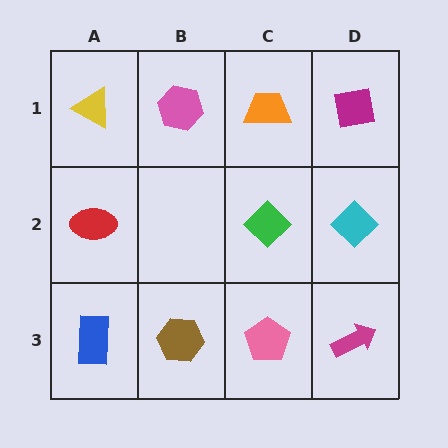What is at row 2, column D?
A cyan diamond.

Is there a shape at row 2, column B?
No, that cell is empty.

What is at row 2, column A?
A red ellipse.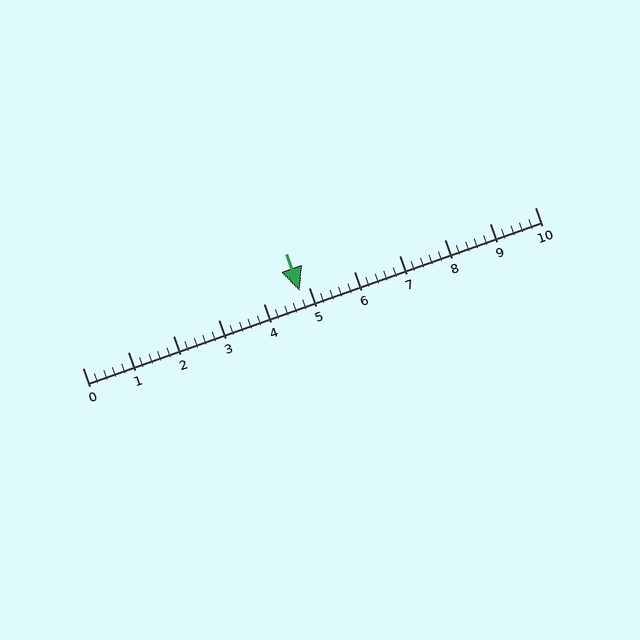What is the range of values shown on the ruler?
The ruler shows values from 0 to 10.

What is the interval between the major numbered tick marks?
The major tick marks are spaced 1 units apart.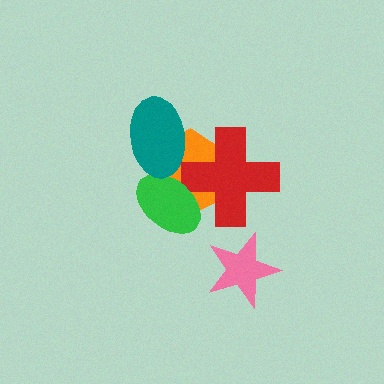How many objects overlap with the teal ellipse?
2 objects overlap with the teal ellipse.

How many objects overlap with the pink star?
0 objects overlap with the pink star.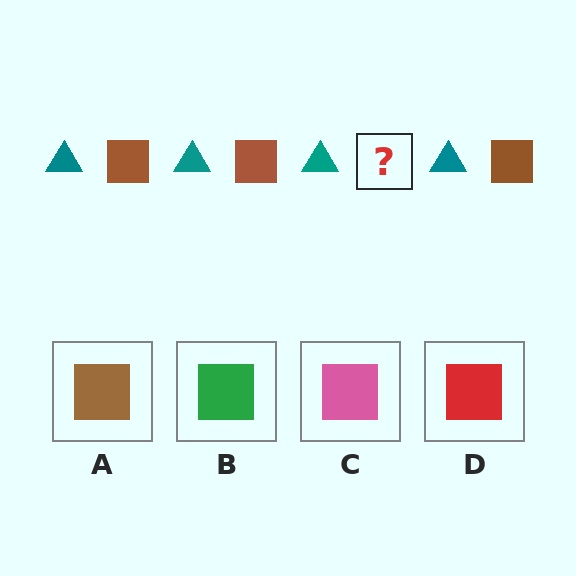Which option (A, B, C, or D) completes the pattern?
A.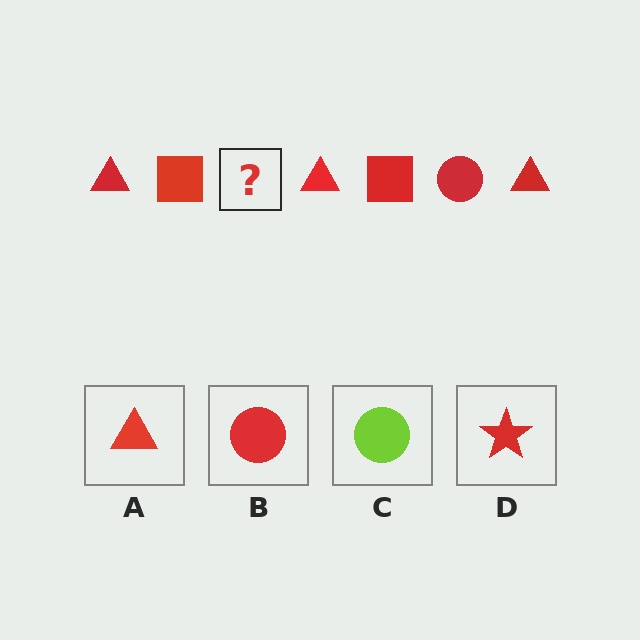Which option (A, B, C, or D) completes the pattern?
B.